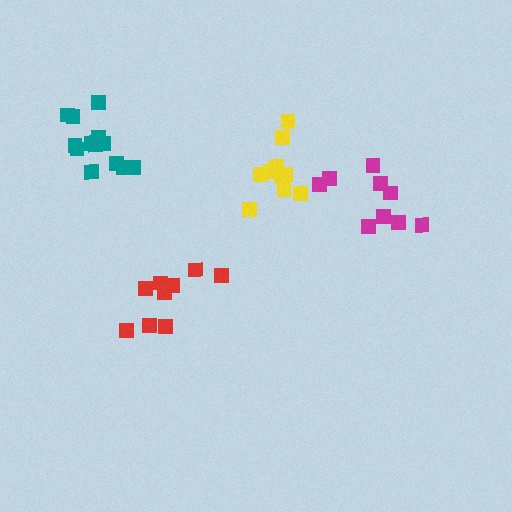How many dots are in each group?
Group 1: 9 dots, Group 2: 10 dots, Group 3: 10 dots, Group 4: 13 dots (42 total).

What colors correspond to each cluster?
The clusters are colored: magenta, red, yellow, teal.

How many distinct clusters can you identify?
There are 4 distinct clusters.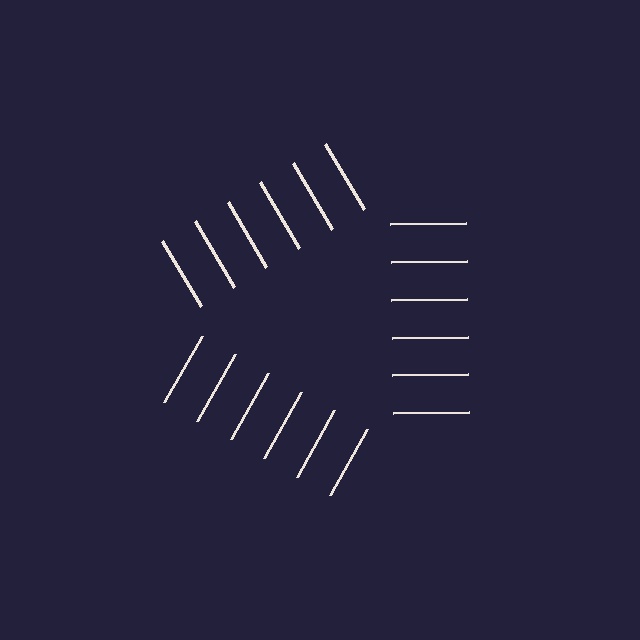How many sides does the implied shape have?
3 sides — the line-ends trace a triangle.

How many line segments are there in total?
18 — 6 along each of the 3 edges.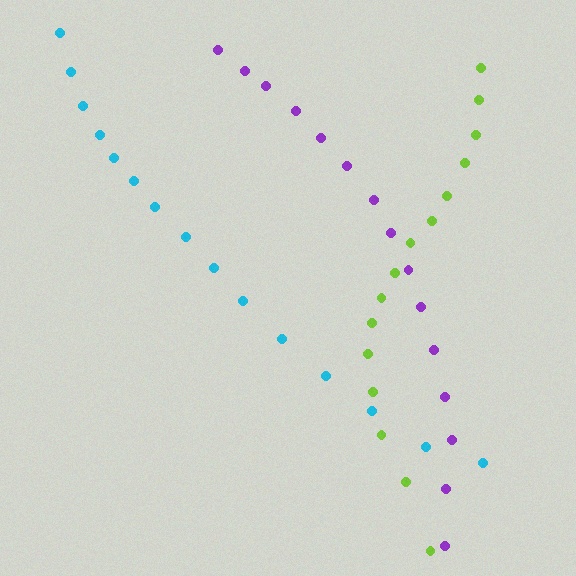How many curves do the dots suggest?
There are 3 distinct paths.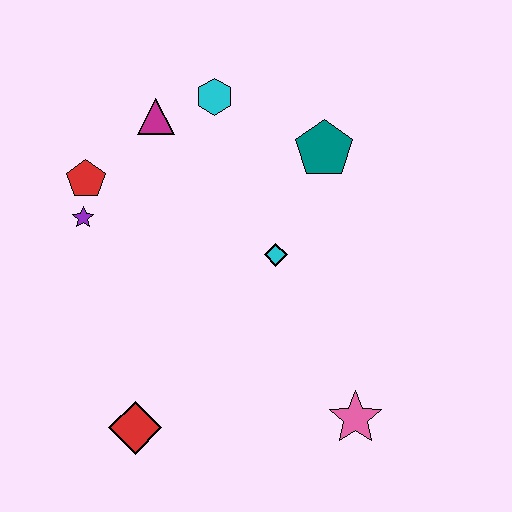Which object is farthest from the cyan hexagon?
The pink star is farthest from the cyan hexagon.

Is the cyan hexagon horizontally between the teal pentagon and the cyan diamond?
No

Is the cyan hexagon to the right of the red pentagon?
Yes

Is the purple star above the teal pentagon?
No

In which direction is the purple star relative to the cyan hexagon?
The purple star is to the left of the cyan hexagon.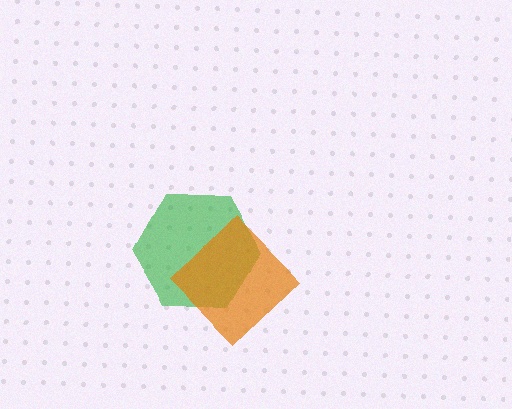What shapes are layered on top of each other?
The layered shapes are: a green hexagon, an orange diamond.